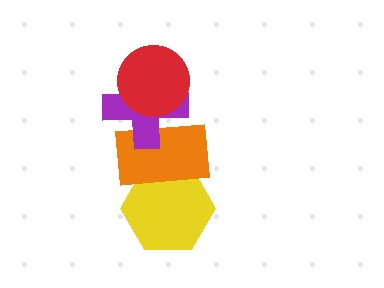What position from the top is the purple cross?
The purple cross is 2nd from the top.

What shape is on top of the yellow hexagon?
The orange rectangle is on top of the yellow hexagon.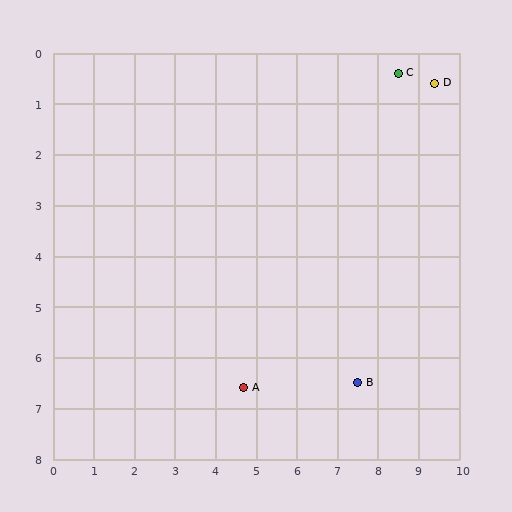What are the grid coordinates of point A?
Point A is at approximately (4.7, 6.6).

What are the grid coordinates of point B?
Point B is at approximately (7.5, 6.5).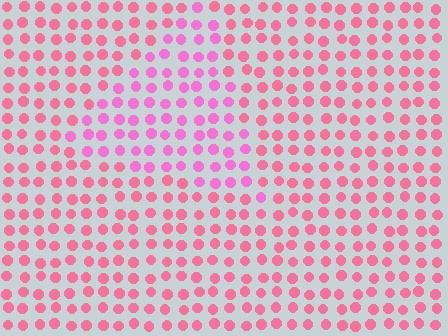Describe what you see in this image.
The image is filled with small pink elements in a uniform arrangement. A triangle-shaped region is visible where the elements are tinted to a slightly different hue, forming a subtle color boundary.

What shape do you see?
I see a triangle.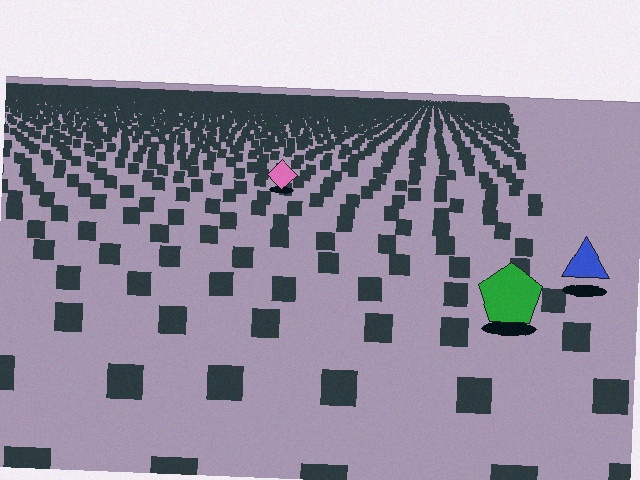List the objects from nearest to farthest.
From nearest to farthest: the green pentagon, the blue triangle, the pink diamond.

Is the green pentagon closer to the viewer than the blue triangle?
Yes. The green pentagon is closer — you can tell from the texture gradient: the ground texture is coarser near it.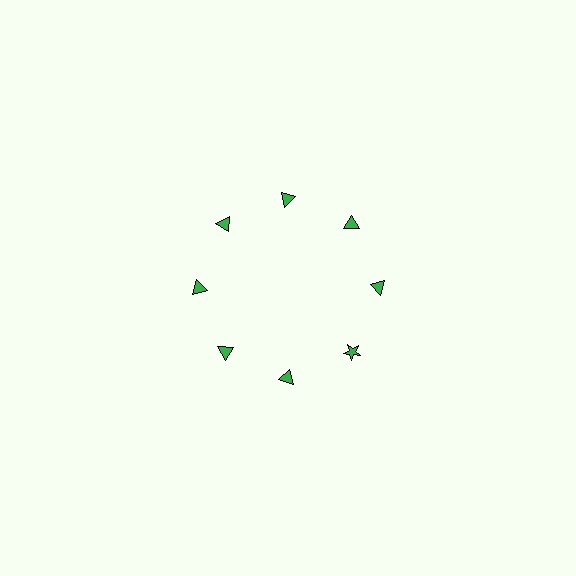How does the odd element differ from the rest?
It has a different shape: star instead of triangle.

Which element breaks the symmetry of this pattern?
The green star at roughly the 4 o'clock position breaks the symmetry. All other shapes are green triangles.